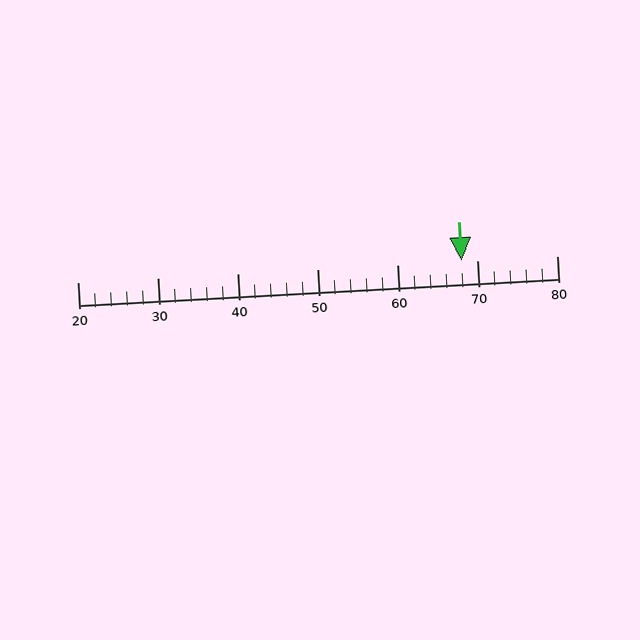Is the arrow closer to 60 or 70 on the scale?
The arrow is closer to 70.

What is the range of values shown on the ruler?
The ruler shows values from 20 to 80.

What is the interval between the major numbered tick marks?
The major tick marks are spaced 10 units apart.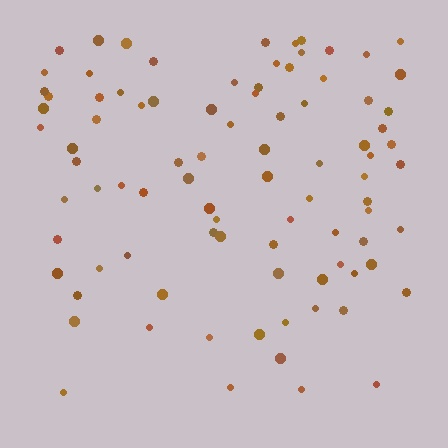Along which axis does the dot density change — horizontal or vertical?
Vertical.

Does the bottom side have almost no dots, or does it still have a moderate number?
Still a moderate number, just noticeably fewer than the top.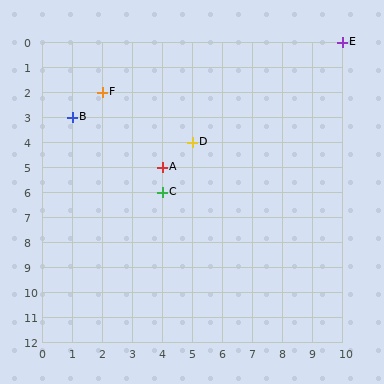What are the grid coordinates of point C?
Point C is at grid coordinates (4, 6).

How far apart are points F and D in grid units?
Points F and D are 3 columns and 2 rows apart (about 3.6 grid units diagonally).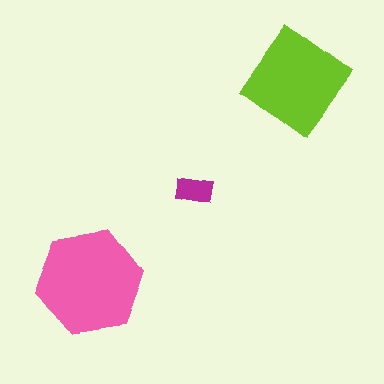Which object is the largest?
The pink hexagon.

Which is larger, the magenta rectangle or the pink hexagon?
The pink hexagon.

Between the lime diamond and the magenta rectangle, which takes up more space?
The lime diamond.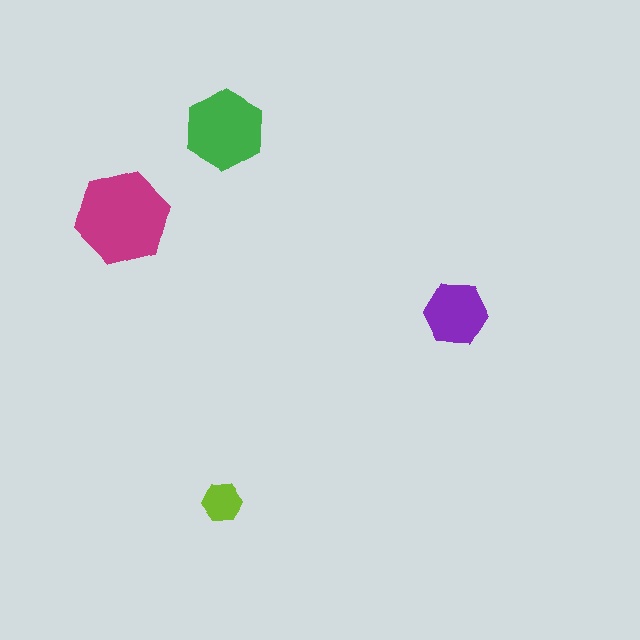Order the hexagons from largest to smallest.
the magenta one, the green one, the purple one, the lime one.